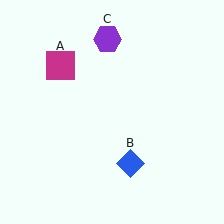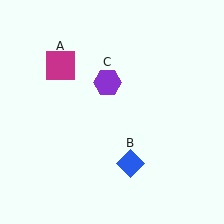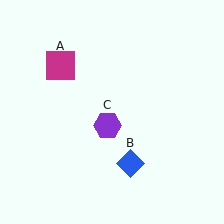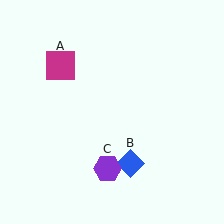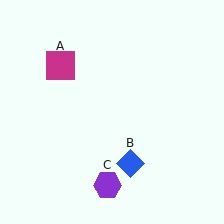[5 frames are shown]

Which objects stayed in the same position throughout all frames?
Magenta square (object A) and blue diamond (object B) remained stationary.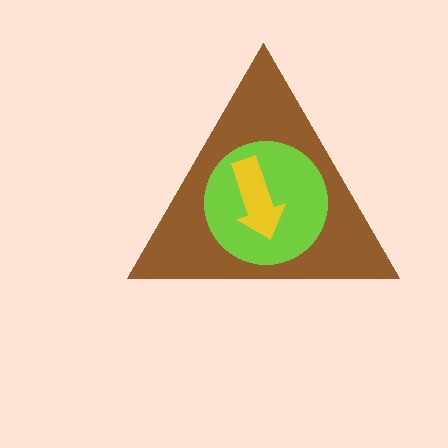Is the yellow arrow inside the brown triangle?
Yes.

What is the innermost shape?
The yellow arrow.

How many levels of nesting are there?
3.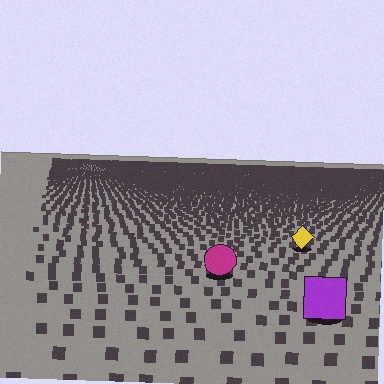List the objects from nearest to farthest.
From nearest to farthest: the purple square, the magenta circle, the yellow diamond.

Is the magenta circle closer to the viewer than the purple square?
No. The purple square is closer — you can tell from the texture gradient: the ground texture is coarser near it.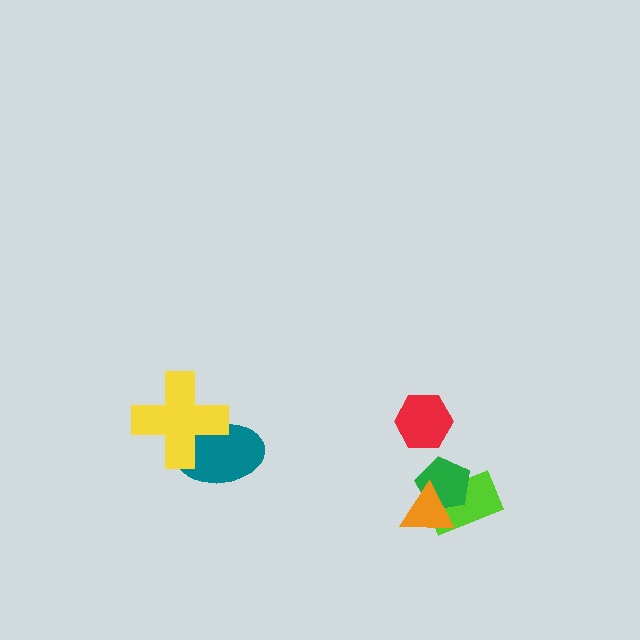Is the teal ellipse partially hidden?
Yes, it is partially covered by another shape.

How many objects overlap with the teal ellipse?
1 object overlaps with the teal ellipse.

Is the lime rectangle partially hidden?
Yes, it is partially covered by another shape.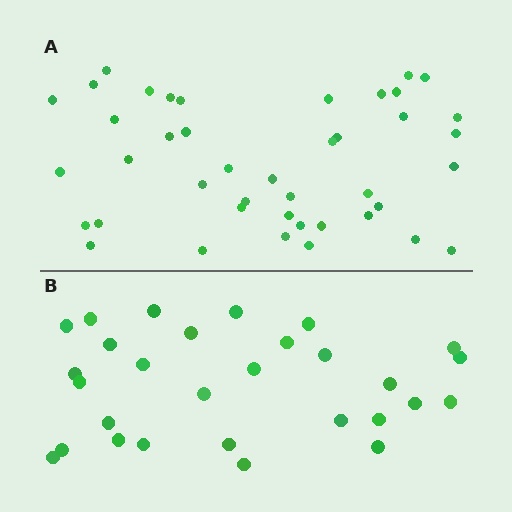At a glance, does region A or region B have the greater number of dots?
Region A (the top region) has more dots.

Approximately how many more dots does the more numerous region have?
Region A has approximately 15 more dots than region B.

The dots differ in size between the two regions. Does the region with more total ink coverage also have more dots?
No. Region B has more total ink coverage because its dots are larger, but region A actually contains more individual dots. Total area can be misleading — the number of items is what matters here.